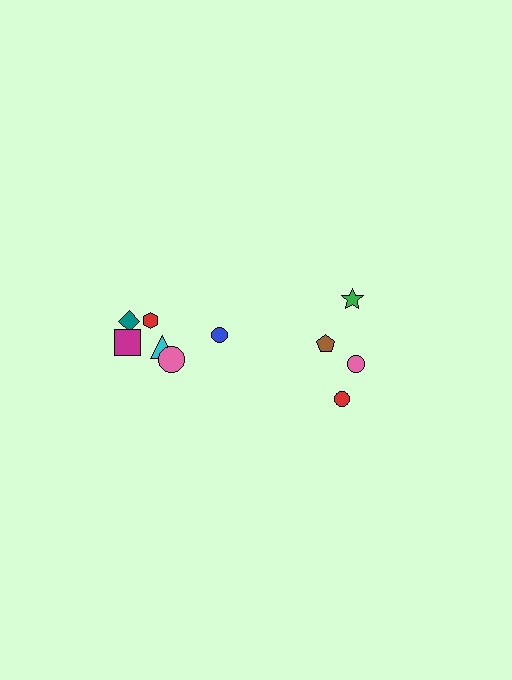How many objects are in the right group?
There are 4 objects.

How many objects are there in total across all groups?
There are 10 objects.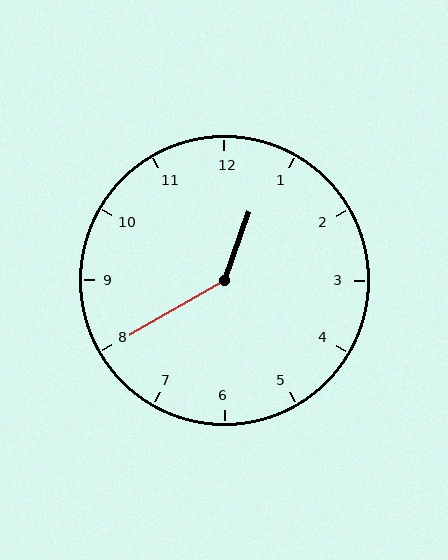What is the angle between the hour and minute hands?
Approximately 140 degrees.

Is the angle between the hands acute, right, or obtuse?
It is obtuse.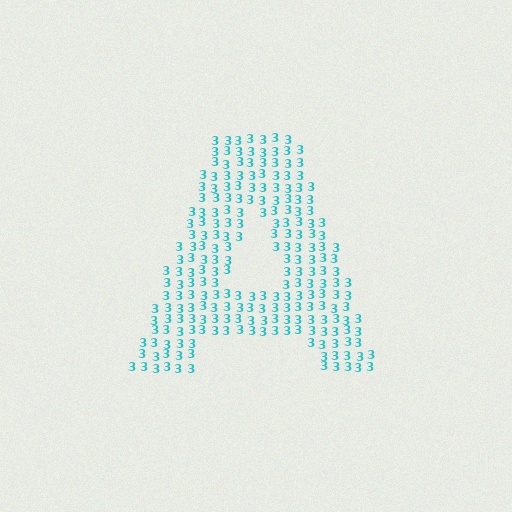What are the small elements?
The small elements are digit 3's.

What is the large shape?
The large shape is the letter A.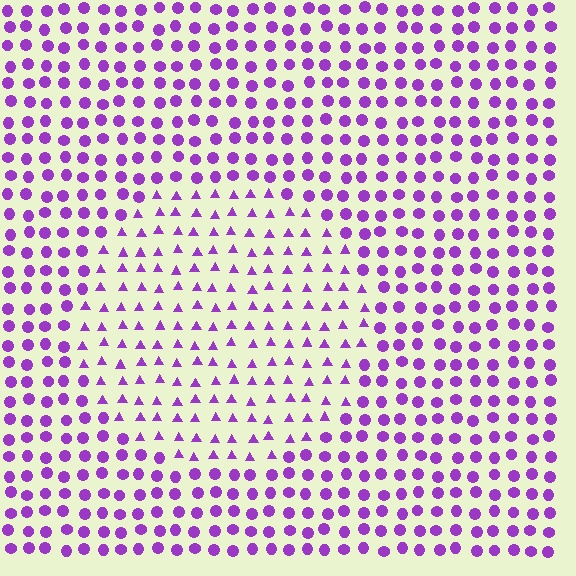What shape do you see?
I see a circle.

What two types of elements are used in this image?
The image uses triangles inside the circle region and circles outside it.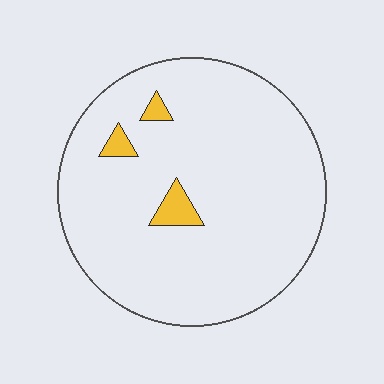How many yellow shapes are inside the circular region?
3.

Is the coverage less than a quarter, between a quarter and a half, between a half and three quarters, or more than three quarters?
Less than a quarter.